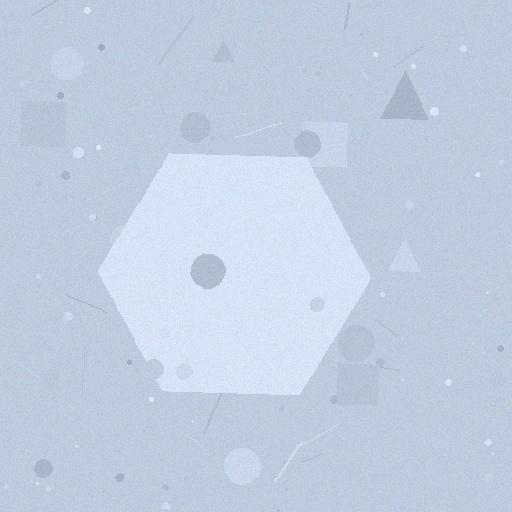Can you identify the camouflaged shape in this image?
The camouflaged shape is a hexagon.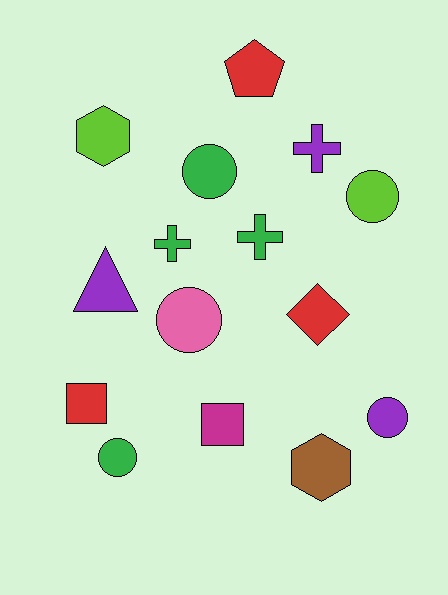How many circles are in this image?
There are 5 circles.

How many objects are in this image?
There are 15 objects.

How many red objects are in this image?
There are 3 red objects.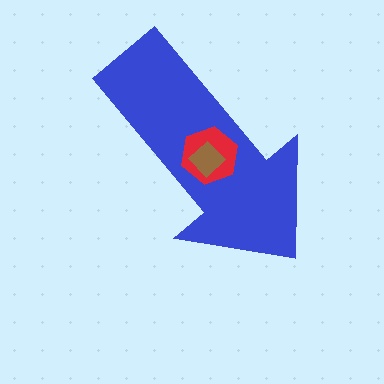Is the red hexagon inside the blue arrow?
Yes.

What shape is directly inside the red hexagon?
The brown diamond.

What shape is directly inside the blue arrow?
The red hexagon.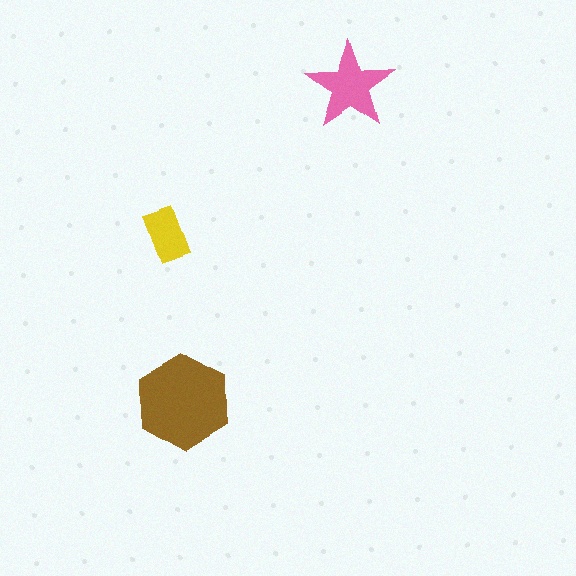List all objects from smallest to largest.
The yellow rectangle, the pink star, the brown hexagon.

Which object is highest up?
The pink star is topmost.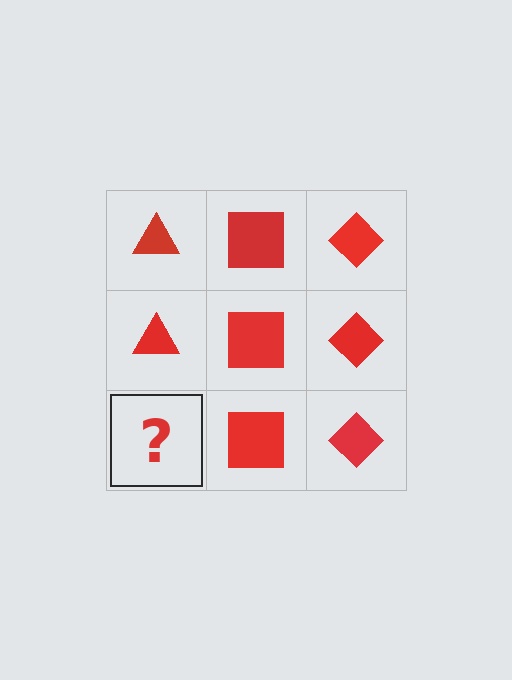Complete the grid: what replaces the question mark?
The question mark should be replaced with a red triangle.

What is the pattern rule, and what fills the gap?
The rule is that each column has a consistent shape. The gap should be filled with a red triangle.